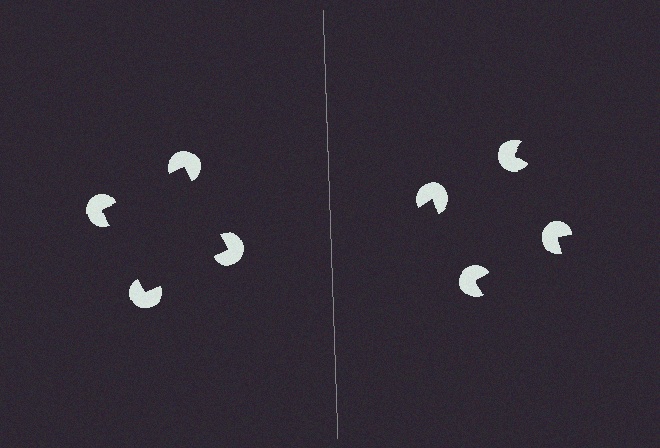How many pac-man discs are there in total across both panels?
8 — 4 on each side.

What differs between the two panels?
The pac-man discs are positioned identically on both sides; only the wedge orientations differ. On the left they align to a square; on the right they are misaligned.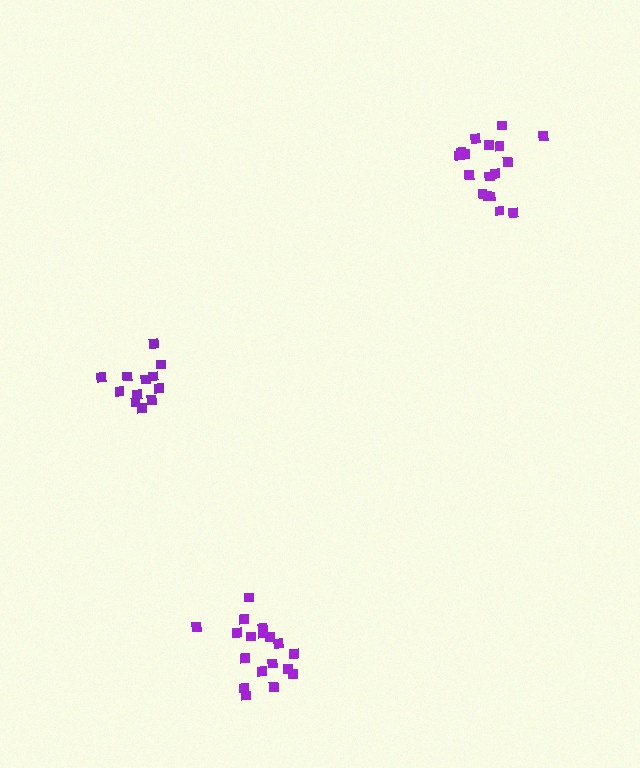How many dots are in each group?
Group 1: 17 dots, Group 2: 18 dots, Group 3: 12 dots (47 total).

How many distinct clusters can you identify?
There are 3 distinct clusters.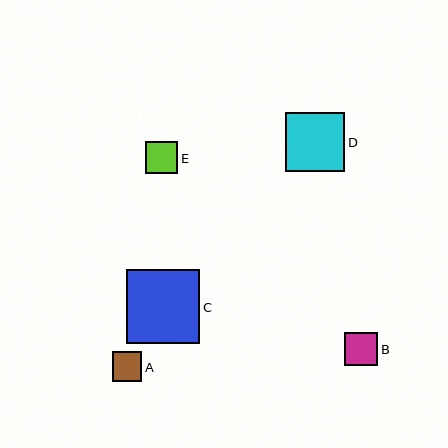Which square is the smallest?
Square A is the smallest with a size of approximately 29 pixels.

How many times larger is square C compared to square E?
Square C is approximately 2.3 times the size of square E.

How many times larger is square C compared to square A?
Square C is approximately 2.5 times the size of square A.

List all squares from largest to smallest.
From largest to smallest: C, D, B, E, A.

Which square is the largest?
Square C is the largest with a size of approximately 74 pixels.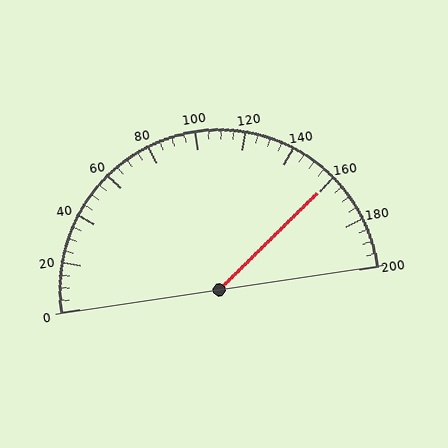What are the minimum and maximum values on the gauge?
The gauge ranges from 0 to 200.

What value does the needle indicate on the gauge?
The needle indicates approximately 160.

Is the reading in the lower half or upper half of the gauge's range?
The reading is in the upper half of the range (0 to 200).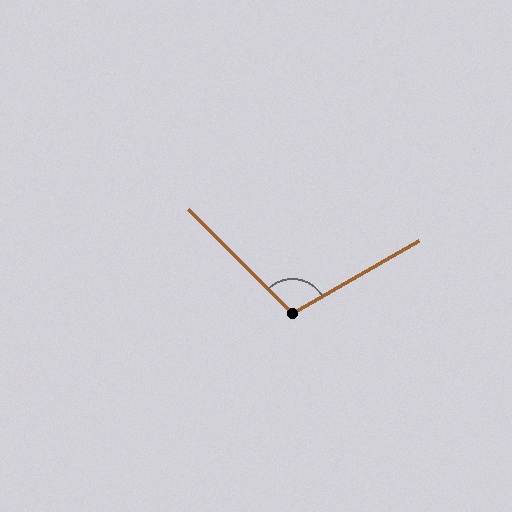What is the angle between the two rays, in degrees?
Approximately 105 degrees.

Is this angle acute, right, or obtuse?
It is obtuse.